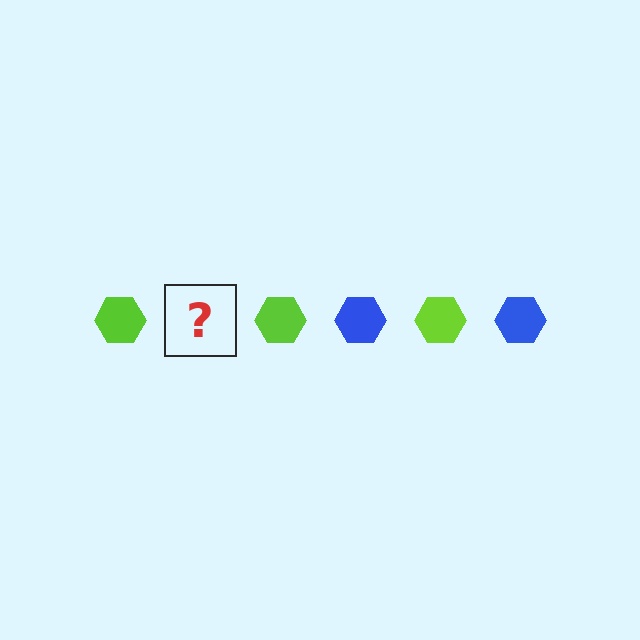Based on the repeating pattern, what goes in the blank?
The blank should be a blue hexagon.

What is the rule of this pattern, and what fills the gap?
The rule is that the pattern cycles through lime, blue hexagons. The gap should be filled with a blue hexagon.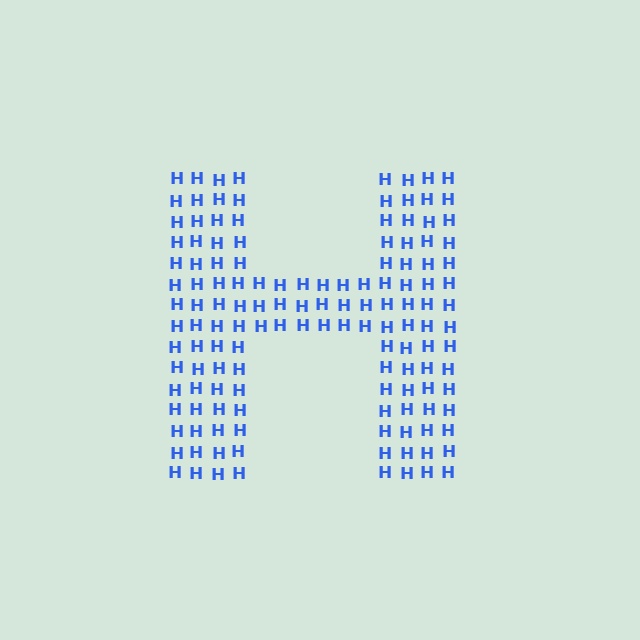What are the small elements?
The small elements are letter H's.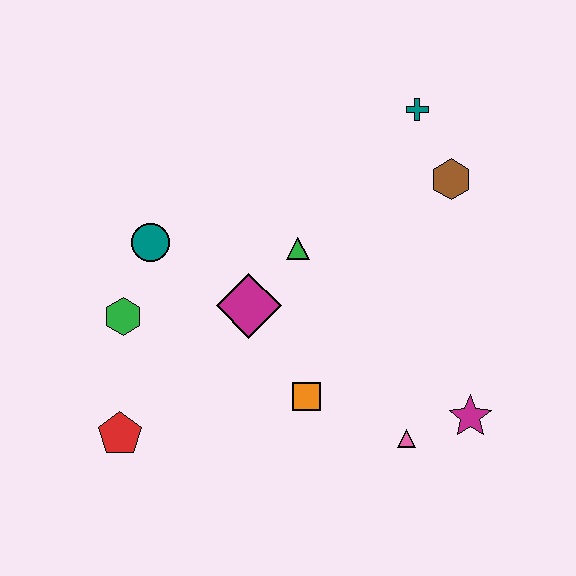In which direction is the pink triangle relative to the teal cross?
The pink triangle is below the teal cross.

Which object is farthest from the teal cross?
The red pentagon is farthest from the teal cross.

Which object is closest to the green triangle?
The magenta diamond is closest to the green triangle.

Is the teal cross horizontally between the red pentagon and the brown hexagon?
Yes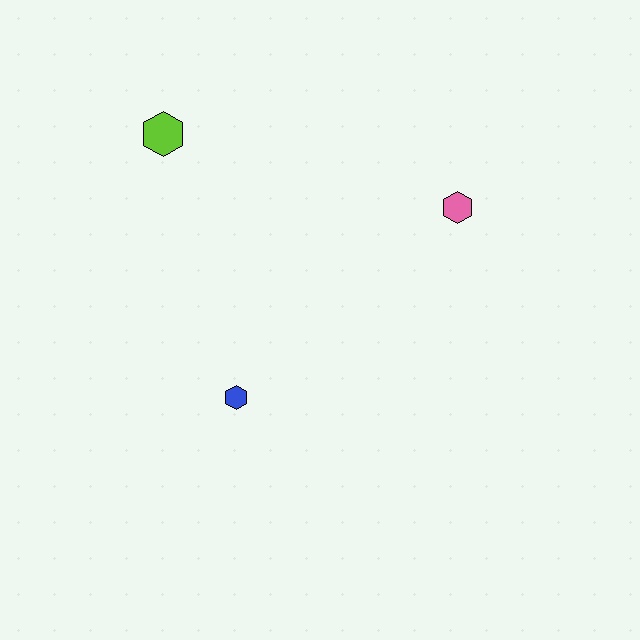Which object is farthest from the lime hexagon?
The pink hexagon is farthest from the lime hexagon.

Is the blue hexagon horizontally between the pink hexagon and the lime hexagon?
Yes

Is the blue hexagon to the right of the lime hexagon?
Yes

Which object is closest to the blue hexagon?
The lime hexagon is closest to the blue hexagon.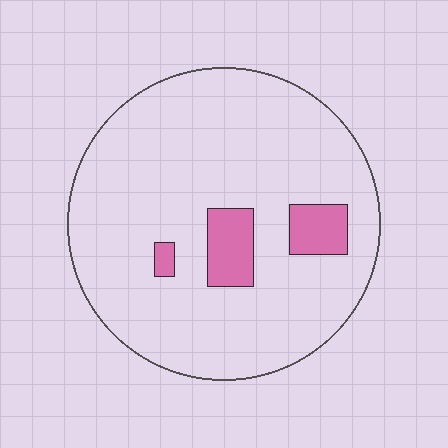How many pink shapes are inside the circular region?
3.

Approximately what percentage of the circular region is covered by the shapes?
Approximately 10%.